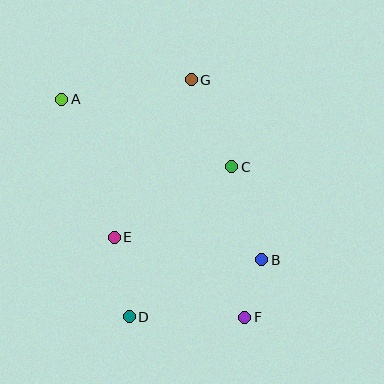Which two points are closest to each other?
Points B and F are closest to each other.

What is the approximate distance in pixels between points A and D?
The distance between A and D is approximately 228 pixels.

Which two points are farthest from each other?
Points A and F are farthest from each other.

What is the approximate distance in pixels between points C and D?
The distance between C and D is approximately 182 pixels.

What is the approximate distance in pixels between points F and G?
The distance between F and G is approximately 244 pixels.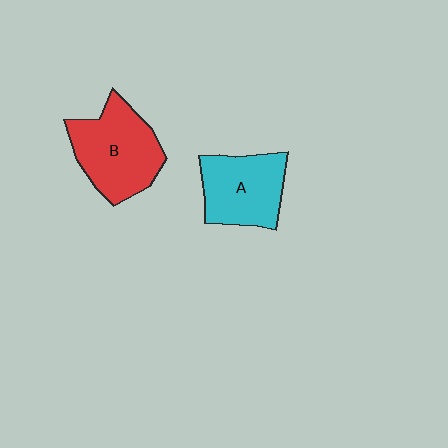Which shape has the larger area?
Shape B (red).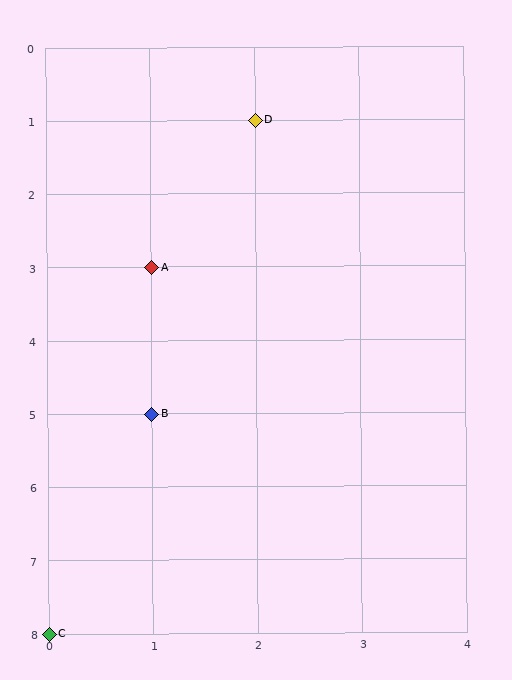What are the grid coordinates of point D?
Point D is at grid coordinates (2, 1).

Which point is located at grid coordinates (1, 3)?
Point A is at (1, 3).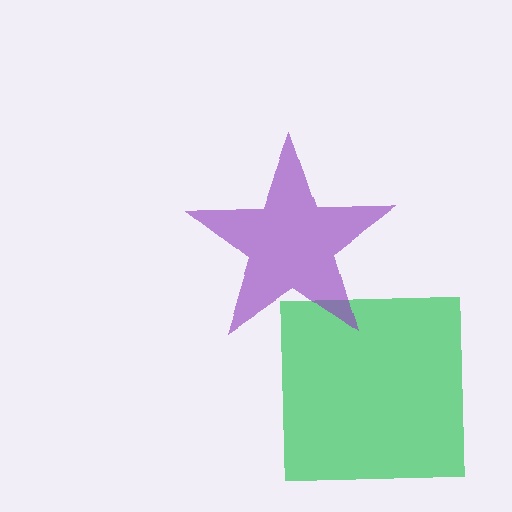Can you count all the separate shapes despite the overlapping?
Yes, there are 2 separate shapes.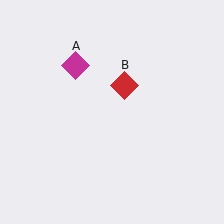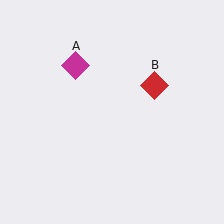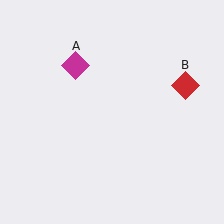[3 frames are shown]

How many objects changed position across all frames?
1 object changed position: red diamond (object B).